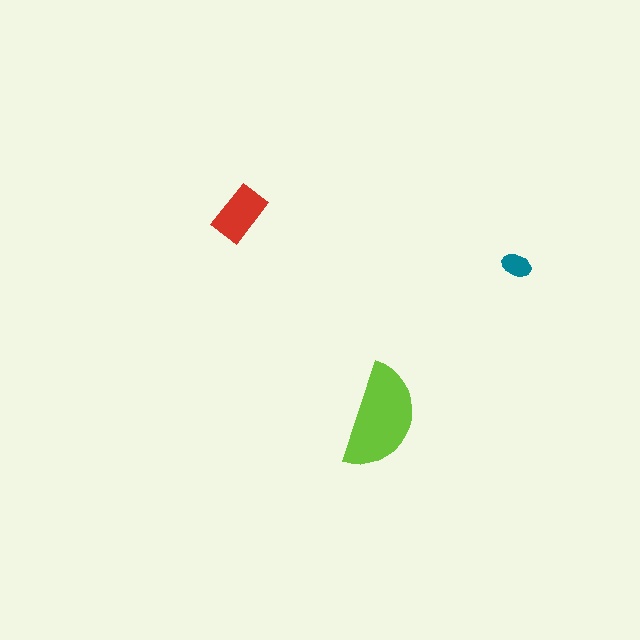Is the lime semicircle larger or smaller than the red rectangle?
Larger.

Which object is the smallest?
The teal ellipse.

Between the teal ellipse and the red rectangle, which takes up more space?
The red rectangle.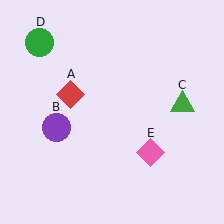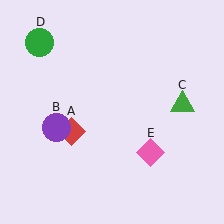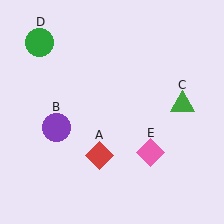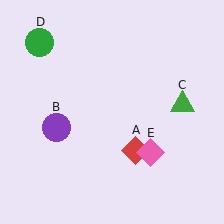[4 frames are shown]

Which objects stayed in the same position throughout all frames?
Purple circle (object B) and green triangle (object C) and green circle (object D) and pink diamond (object E) remained stationary.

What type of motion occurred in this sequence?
The red diamond (object A) rotated counterclockwise around the center of the scene.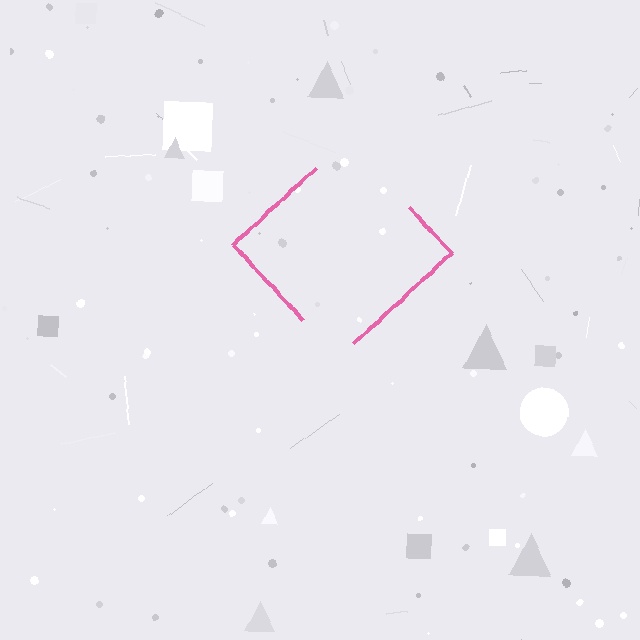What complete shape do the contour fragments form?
The contour fragments form a diamond.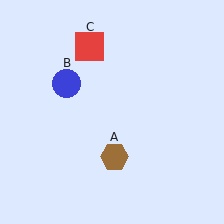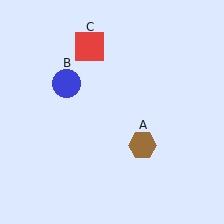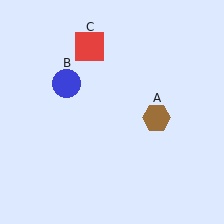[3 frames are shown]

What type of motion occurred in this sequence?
The brown hexagon (object A) rotated counterclockwise around the center of the scene.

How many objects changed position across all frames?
1 object changed position: brown hexagon (object A).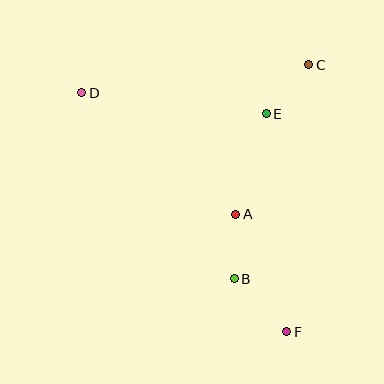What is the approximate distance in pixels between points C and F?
The distance between C and F is approximately 268 pixels.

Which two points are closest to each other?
Points A and B are closest to each other.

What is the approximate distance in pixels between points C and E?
The distance between C and E is approximately 65 pixels.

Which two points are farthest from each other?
Points D and F are farthest from each other.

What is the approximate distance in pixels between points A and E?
The distance between A and E is approximately 105 pixels.